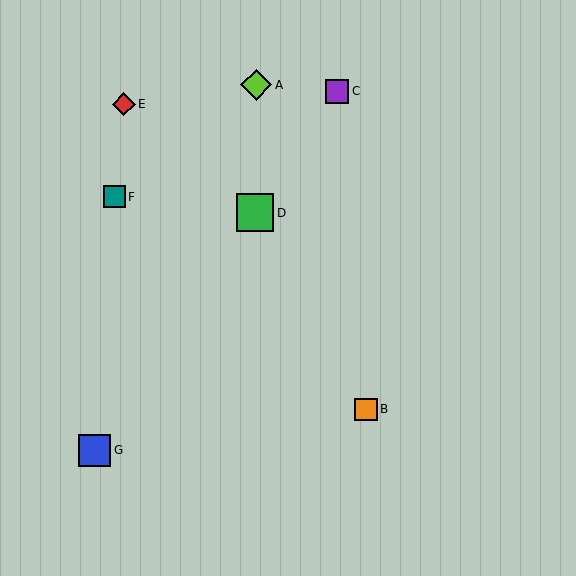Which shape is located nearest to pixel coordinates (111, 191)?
The teal square (labeled F) at (114, 197) is nearest to that location.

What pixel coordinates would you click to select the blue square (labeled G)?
Click at (95, 450) to select the blue square G.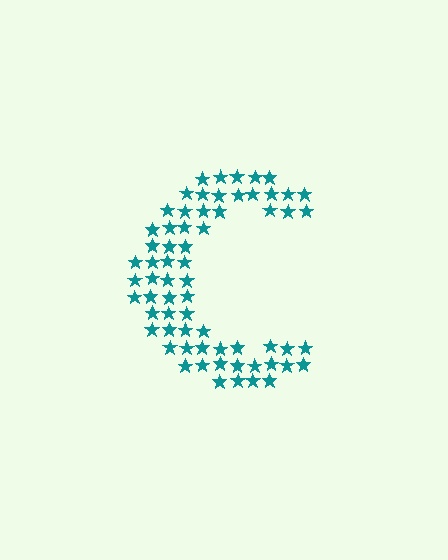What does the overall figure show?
The overall figure shows the letter C.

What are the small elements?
The small elements are stars.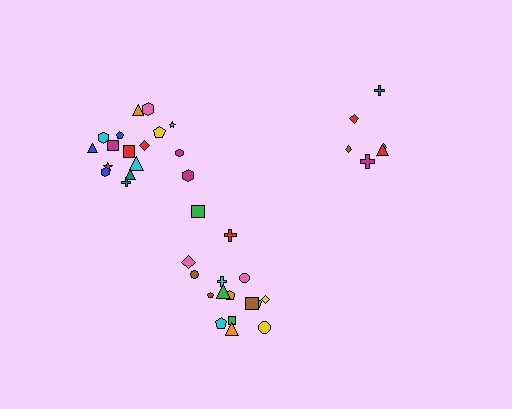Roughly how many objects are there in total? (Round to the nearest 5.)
Roughly 40 objects in total.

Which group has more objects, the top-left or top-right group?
The top-left group.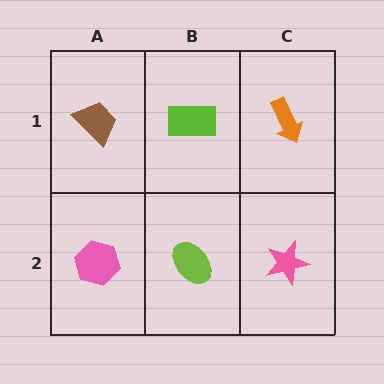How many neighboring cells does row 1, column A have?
2.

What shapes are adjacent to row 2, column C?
An orange arrow (row 1, column C), a lime ellipse (row 2, column B).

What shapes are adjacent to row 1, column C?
A pink star (row 2, column C), a lime rectangle (row 1, column B).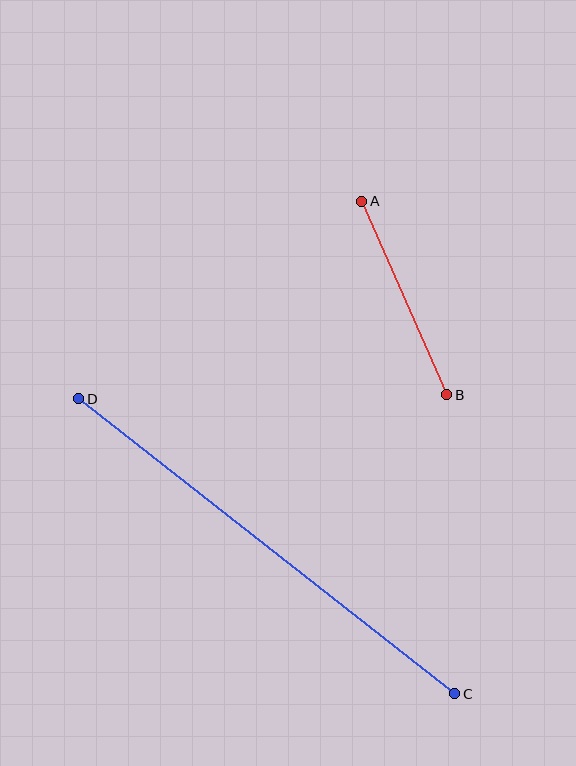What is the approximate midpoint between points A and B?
The midpoint is at approximately (404, 298) pixels.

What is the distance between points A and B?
The distance is approximately 212 pixels.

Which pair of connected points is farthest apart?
Points C and D are farthest apart.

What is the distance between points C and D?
The distance is approximately 478 pixels.